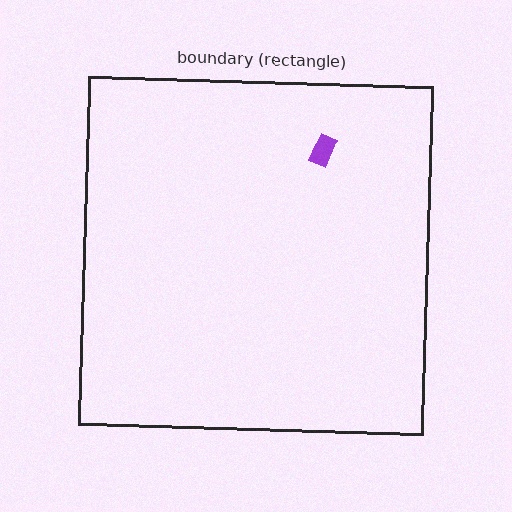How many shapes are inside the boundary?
1 inside, 0 outside.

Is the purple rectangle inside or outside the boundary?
Inside.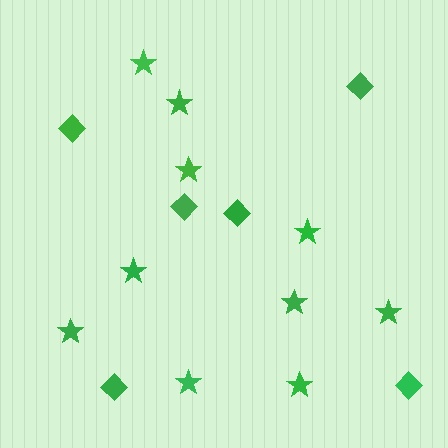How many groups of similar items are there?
There are 2 groups: one group of stars (10) and one group of diamonds (6).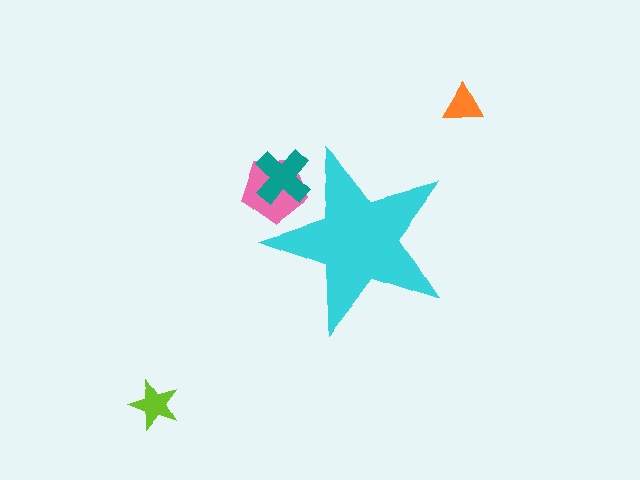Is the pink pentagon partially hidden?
Yes, the pink pentagon is partially hidden behind the cyan star.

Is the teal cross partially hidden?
Yes, the teal cross is partially hidden behind the cyan star.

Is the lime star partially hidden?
No, the lime star is fully visible.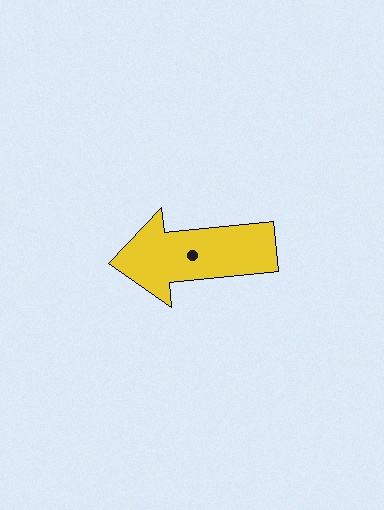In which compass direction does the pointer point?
West.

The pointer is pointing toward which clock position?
Roughly 9 o'clock.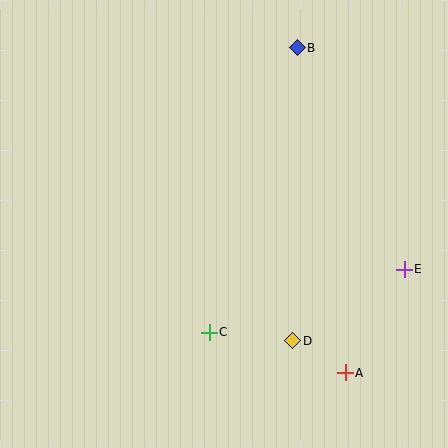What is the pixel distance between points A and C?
The distance between A and C is 142 pixels.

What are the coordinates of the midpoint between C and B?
The midpoint between C and B is at (253, 190).